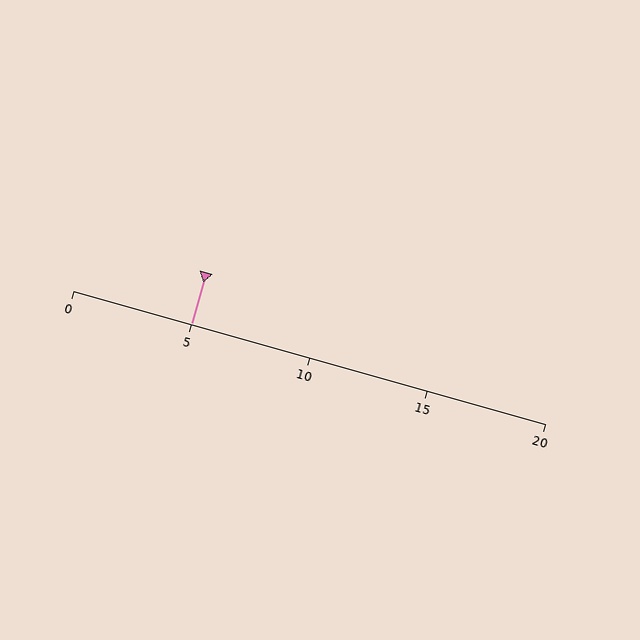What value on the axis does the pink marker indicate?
The marker indicates approximately 5.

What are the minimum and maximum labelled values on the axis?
The axis runs from 0 to 20.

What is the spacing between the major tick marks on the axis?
The major ticks are spaced 5 apart.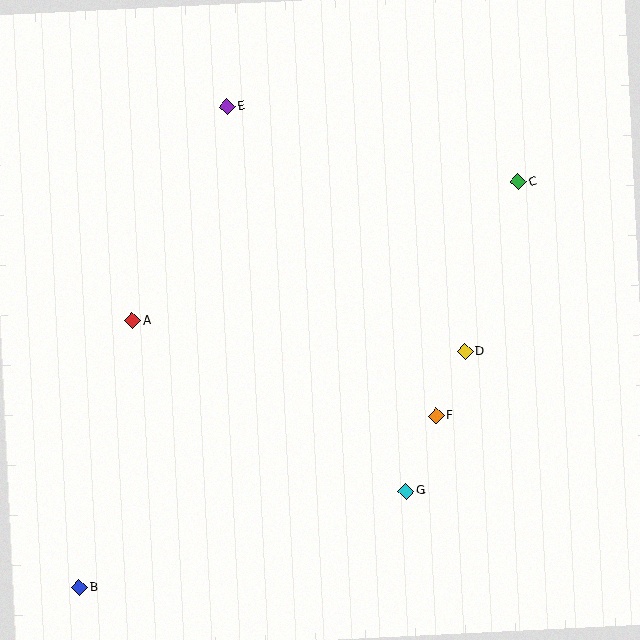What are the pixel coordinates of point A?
Point A is at (133, 321).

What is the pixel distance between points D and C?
The distance between D and C is 178 pixels.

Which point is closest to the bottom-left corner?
Point B is closest to the bottom-left corner.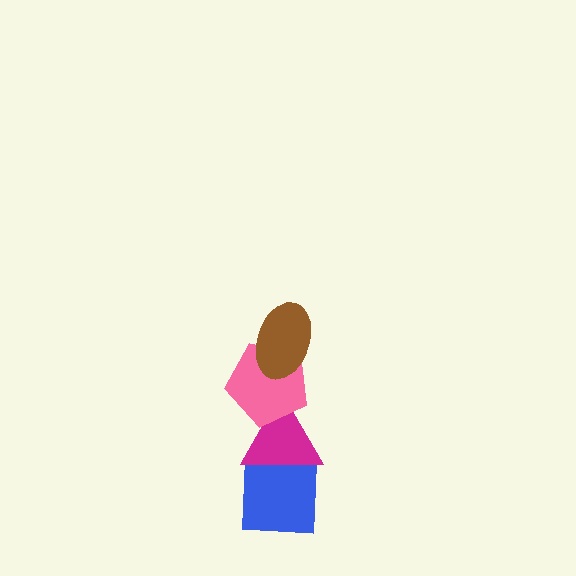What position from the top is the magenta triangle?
The magenta triangle is 3rd from the top.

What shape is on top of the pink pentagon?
The brown ellipse is on top of the pink pentagon.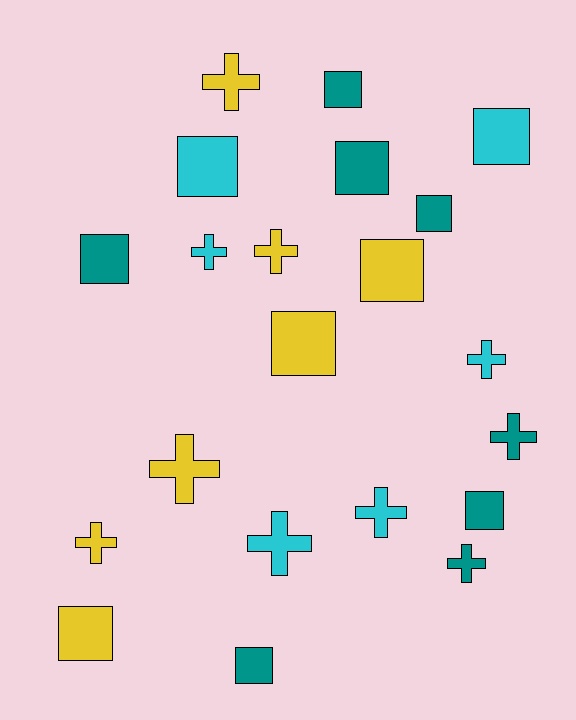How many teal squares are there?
There are 6 teal squares.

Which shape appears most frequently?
Square, with 11 objects.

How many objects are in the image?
There are 21 objects.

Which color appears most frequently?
Teal, with 8 objects.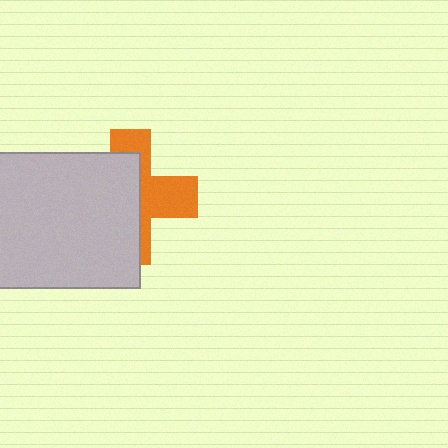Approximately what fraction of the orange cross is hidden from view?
Roughly 58% of the orange cross is hidden behind the light gray rectangle.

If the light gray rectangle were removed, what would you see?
You would see the complete orange cross.